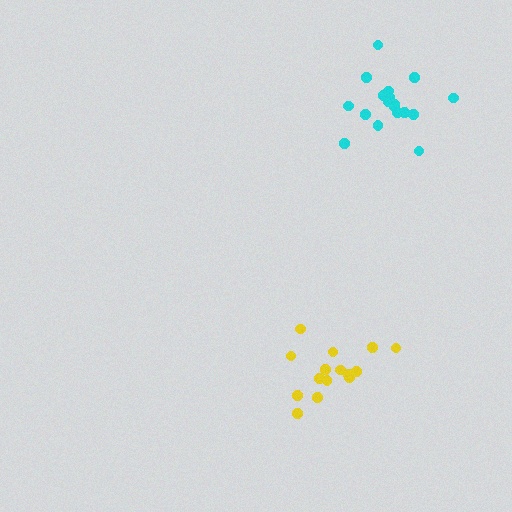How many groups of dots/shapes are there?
There are 2 groups.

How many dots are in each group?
Group 1: 15 dots, Group 2: 19 dots (34 total).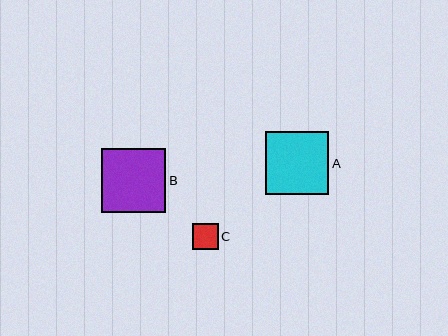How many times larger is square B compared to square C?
Square B is approximately 2.5 times the size of square C.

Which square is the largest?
Square B is the largest with a size of approximately 64 pixels.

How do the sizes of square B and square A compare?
Square B and square A are approximately the same size.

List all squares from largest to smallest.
From largest to smallest: B, A, C.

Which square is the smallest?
Square C is the smallest with a size of approximately 26 pixels.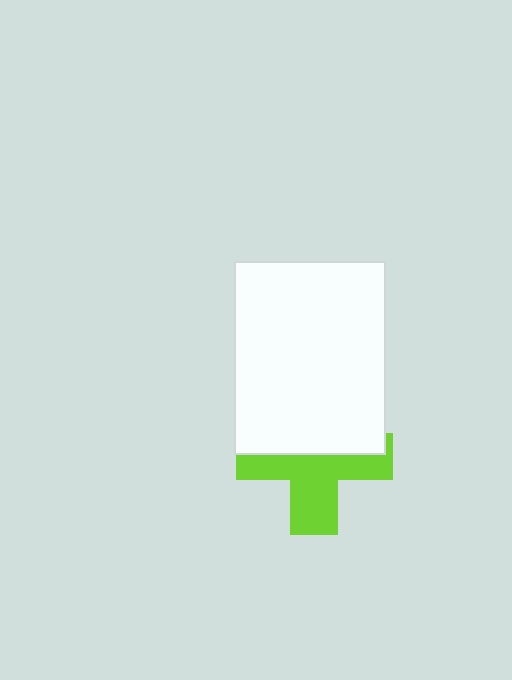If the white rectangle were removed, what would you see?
You would see the complete lime cross.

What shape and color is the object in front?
The object in front is a white rectangle.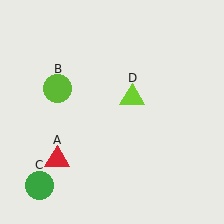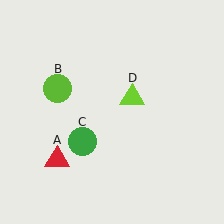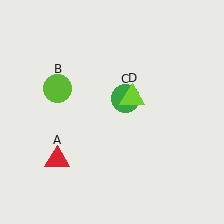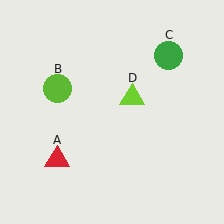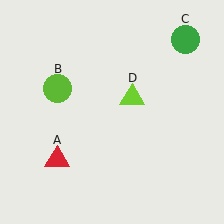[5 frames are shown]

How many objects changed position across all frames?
1 object changed position: green circle (object C).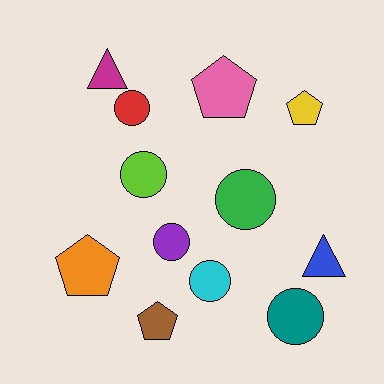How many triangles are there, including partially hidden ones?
There are 2 triangles.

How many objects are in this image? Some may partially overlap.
There are 12 objects.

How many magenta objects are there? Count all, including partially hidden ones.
There is 1 magenta object.